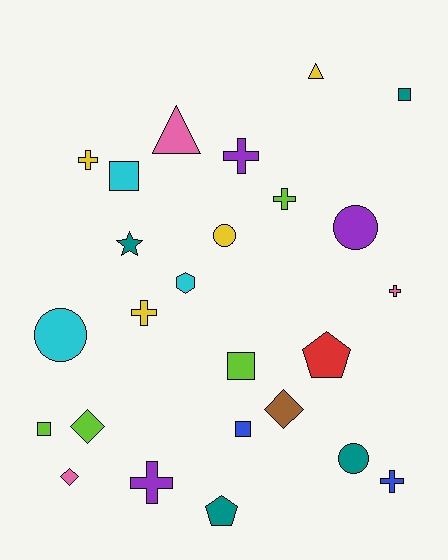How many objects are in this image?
There are 25 objects.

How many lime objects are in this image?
There are 4 lime objects.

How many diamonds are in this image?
There are 3 diamonds.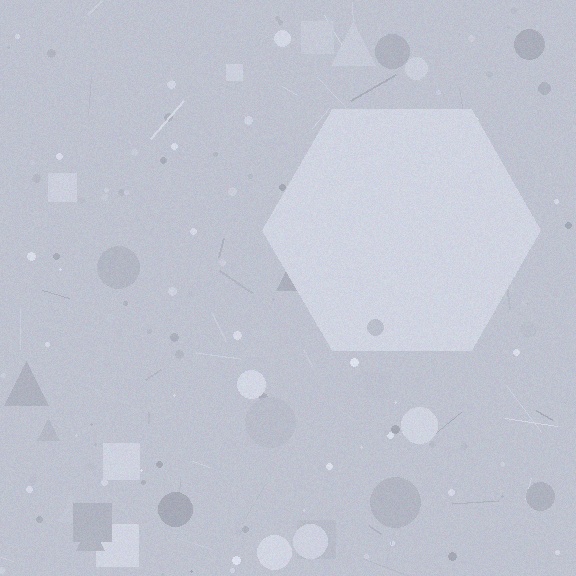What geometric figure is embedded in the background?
A hexagon is embedded in the background.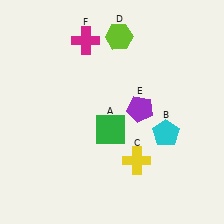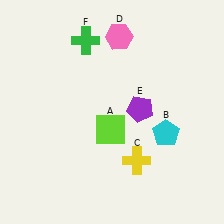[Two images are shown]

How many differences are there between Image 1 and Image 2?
There are 3 differences between the two images.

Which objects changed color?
A changed from green to lime. D changed from lime to pink. F changed from magenta to green.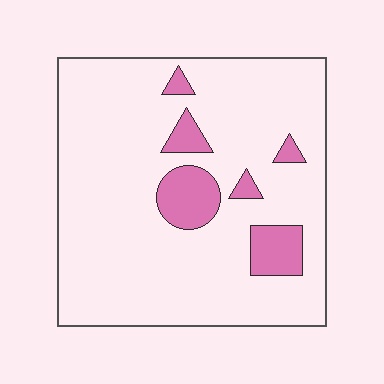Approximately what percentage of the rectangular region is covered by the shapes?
Approximately 10%.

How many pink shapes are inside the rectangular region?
6.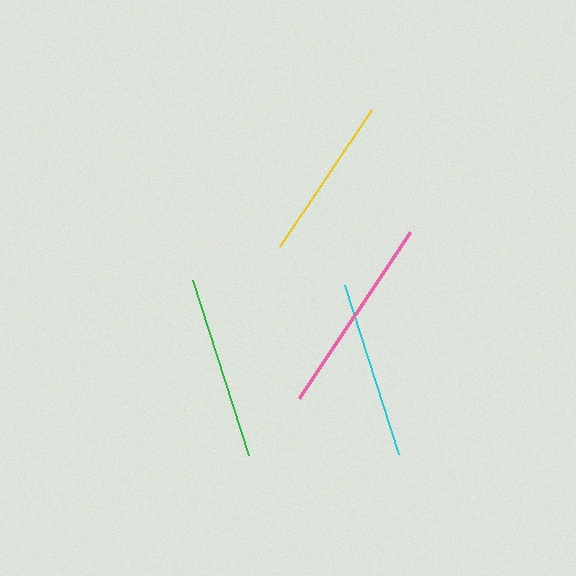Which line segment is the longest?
The pink line is the longest at approximately 200 pixels.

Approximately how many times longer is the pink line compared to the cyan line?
The pink line is approximately 1.1 times the length of the cyan line.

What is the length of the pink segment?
The pink segment is approximately 200 pixels long.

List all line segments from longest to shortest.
From longest to shortest: pink, green, cyan, yellow.